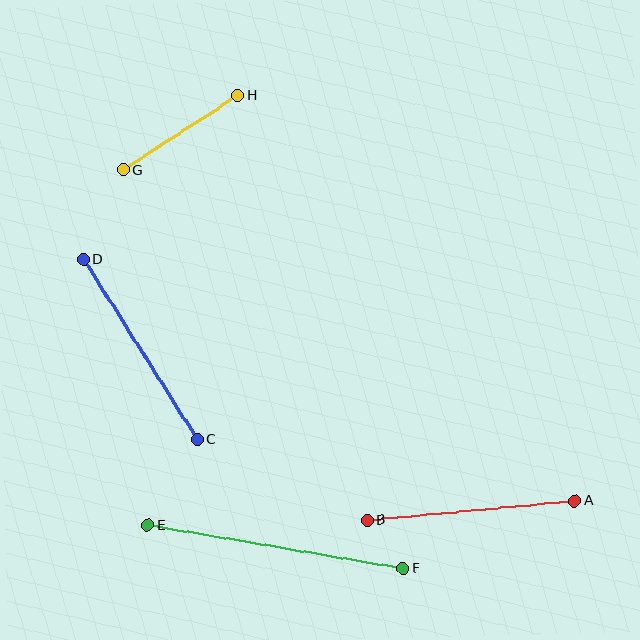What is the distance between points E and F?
The distance is approximately 259 pixels.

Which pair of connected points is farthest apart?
Points E and F are farthest apart.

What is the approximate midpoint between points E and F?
The midpoint is at approximately (276, 547) pixels.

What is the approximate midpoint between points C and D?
The midpoint is at approximately (140, 349) pixels.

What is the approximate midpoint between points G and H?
The midpoint is at approximately (181, 133) pixels.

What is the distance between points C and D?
The distance is approximately 213 pixels.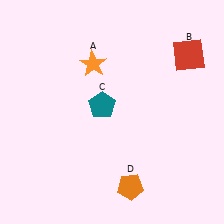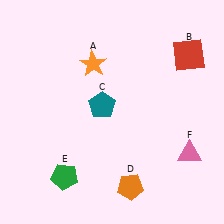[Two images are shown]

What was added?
A green pentagon (E), a pink triangle (F) were added in Image 2.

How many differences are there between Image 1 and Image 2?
There are 2 differences between the two images.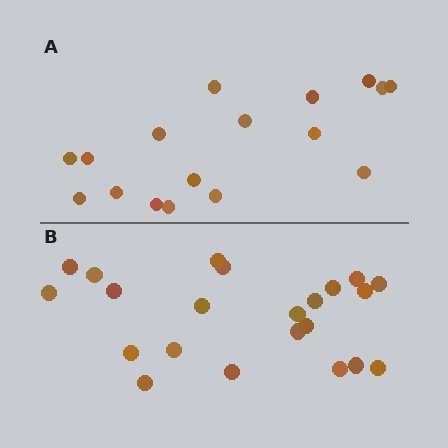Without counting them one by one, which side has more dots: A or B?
Region B (the bottom region) has more dots.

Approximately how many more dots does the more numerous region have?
Region B has about 5 more dots than region A.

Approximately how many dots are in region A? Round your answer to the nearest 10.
About 20 dots. (The exact count is 17, which rounds to 20.)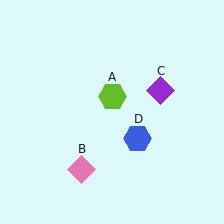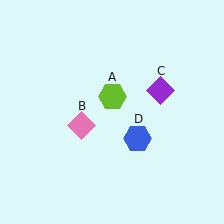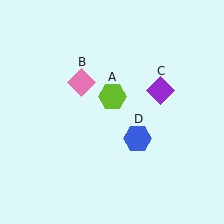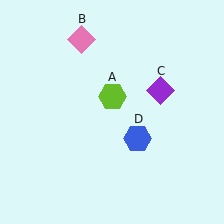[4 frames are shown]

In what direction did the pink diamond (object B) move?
The pink diamond (object B) moved up.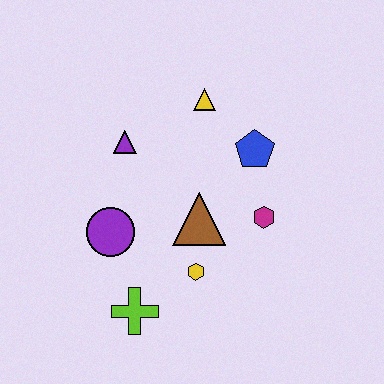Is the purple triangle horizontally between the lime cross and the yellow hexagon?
No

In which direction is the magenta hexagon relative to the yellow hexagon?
The magenta hexagon is to the right of the yellow hexagon.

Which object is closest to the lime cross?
The yellow hexagon is closest to the lime cross.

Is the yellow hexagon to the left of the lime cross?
No